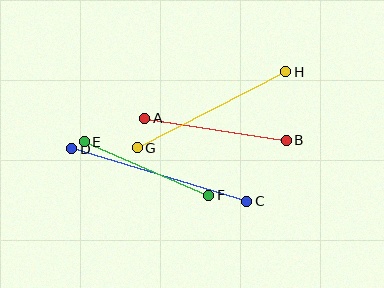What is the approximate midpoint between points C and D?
The midpoint is at approximately (159, 175) pixels.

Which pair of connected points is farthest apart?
Points C and D are farthest apart.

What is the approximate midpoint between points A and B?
The midpoint is at approximately (216, 129) pixels.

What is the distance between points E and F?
The distance is approximately 135 pixels.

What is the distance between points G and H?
The distance is approximately 167 pixels.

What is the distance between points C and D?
The distance is approximately 183 pixels.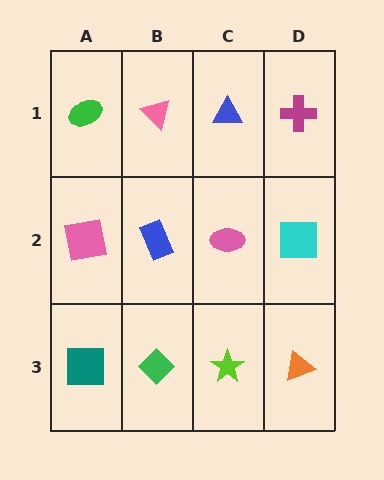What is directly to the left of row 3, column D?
A lime star.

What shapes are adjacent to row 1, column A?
A pink square (row 2, column A), a pink triangle (row 1, column B).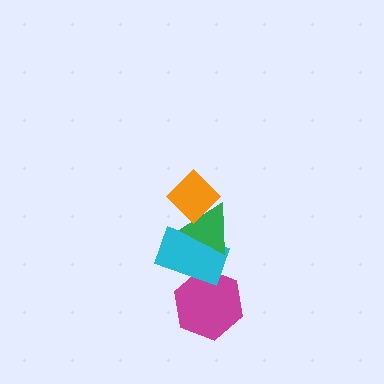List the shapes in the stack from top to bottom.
From top to bottom: the orange diamond, the green triangle, the cyan rectangle, the magenta hexagon.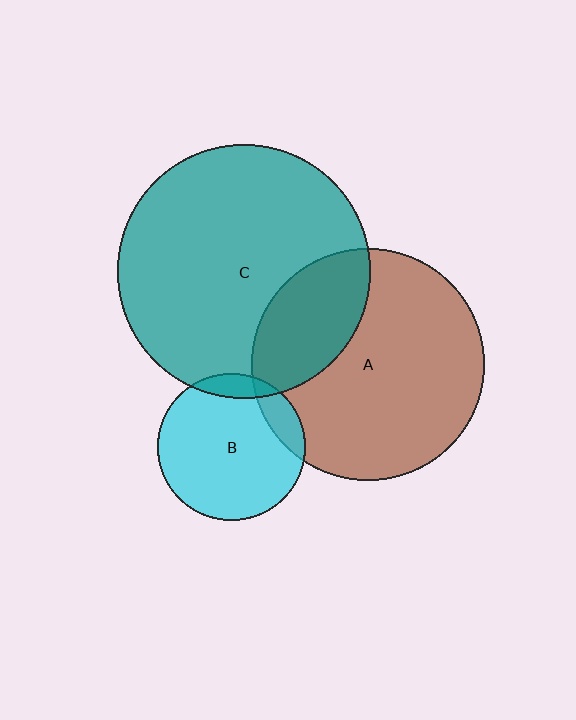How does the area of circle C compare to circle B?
Approximately 3.0 times.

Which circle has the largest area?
Circle C (teal).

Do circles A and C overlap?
Yes.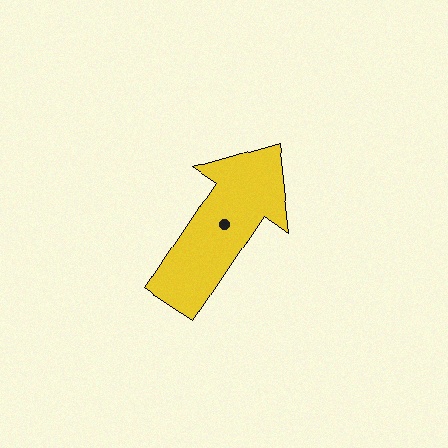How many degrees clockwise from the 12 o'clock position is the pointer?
Approximately 34 degrees.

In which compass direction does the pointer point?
Northeast.